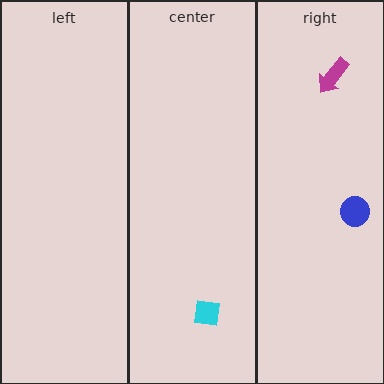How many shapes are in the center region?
1.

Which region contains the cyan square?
The center region.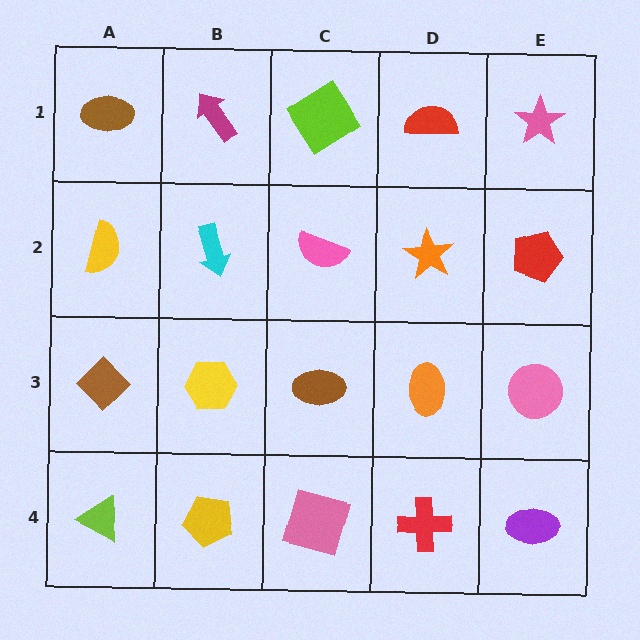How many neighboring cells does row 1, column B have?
3.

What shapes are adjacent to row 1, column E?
A red pentagon (row 2, column E), a red semicircle (row 1, column D).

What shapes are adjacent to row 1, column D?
An orange star (row 2, column D), a lime diamond (row 1, column C), a pink star (row 1, column E).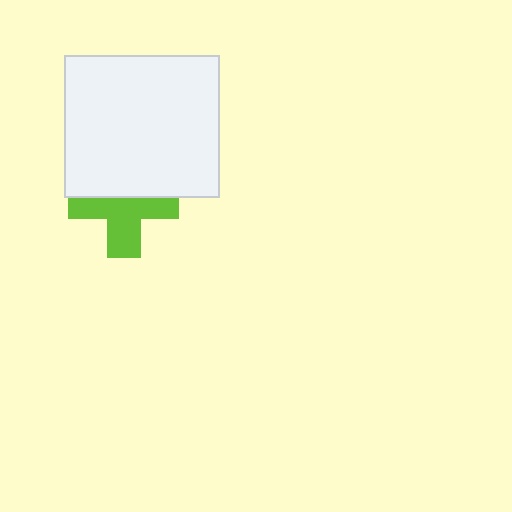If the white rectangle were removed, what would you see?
You would see the complete lime cross.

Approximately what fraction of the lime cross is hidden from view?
Roughly 41% of the lime cross is hidden behind the white rectangle.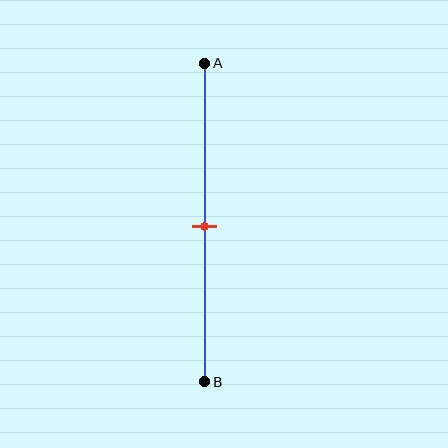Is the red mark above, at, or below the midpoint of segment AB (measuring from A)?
The red mark is approximately at the midpoint of segment AB.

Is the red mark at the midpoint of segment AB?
Yes, the mark is approximately at the midpoint.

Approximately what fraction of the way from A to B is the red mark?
The red mark is approximately 50% of the way from A to B.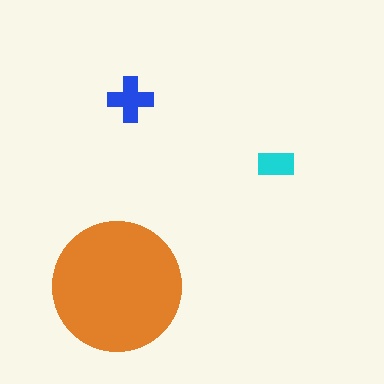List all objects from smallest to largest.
The cyan rectangle, the blue cross, the orange circle.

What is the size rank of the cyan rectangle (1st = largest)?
3rd.